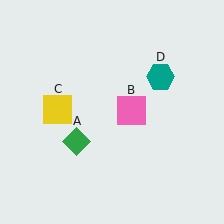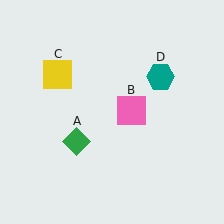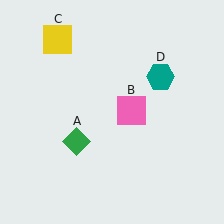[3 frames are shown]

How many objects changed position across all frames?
1 object changed position: yellow square (object C).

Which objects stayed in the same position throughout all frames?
Green diamond (object A) and pink square (object B) and teal hexagon (object D) remained stationary.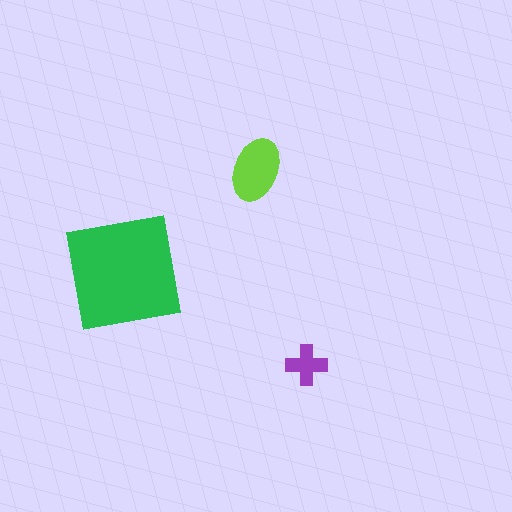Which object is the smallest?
The purple cross.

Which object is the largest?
The green square.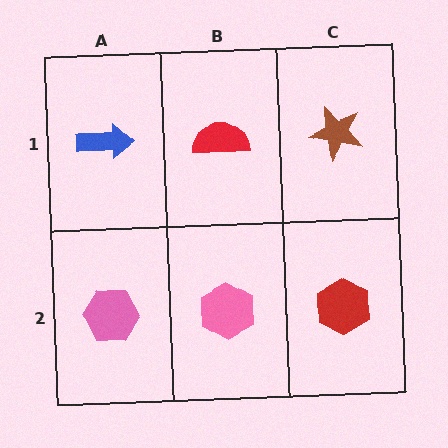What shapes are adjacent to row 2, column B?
A red semicircle (row 1, column B), a pink hexagon (row 2, column A), a red hexagon (row 2, column C).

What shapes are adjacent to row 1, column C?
A red hexagon (row 2, column C), a red semicircle (row 1, column B).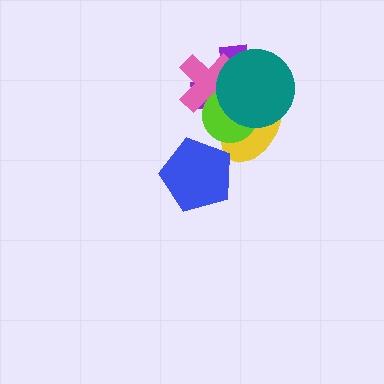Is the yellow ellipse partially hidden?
Yes, it is partially covered by another shape.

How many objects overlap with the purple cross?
4 objects overlap with the purple cross.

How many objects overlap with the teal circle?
4 objects overlap with the teal circle.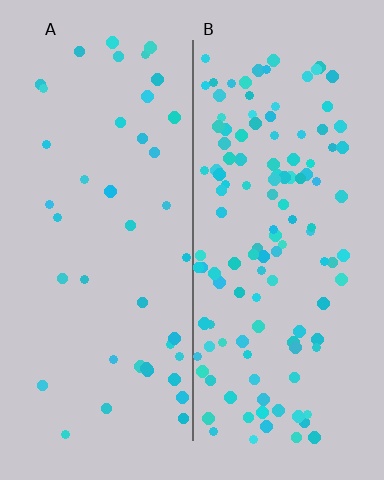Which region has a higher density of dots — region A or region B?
B (the right).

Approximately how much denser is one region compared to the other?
Approximately 3.0× — region B over region A.